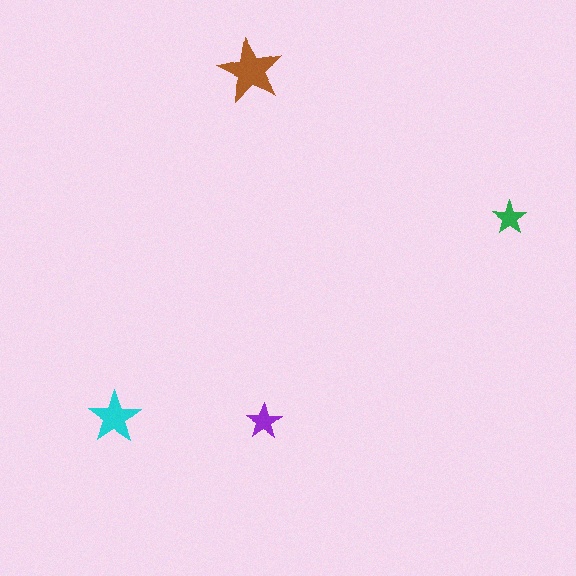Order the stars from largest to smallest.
the brown one, the cyan one, the purple one, the green one.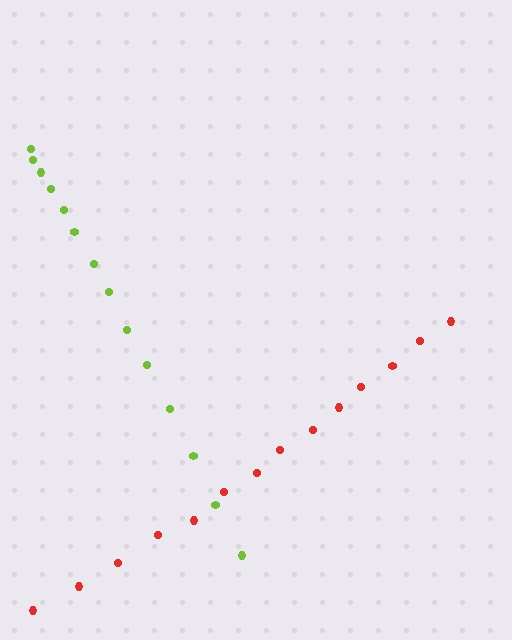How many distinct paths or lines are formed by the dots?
There are 2 distinct paths.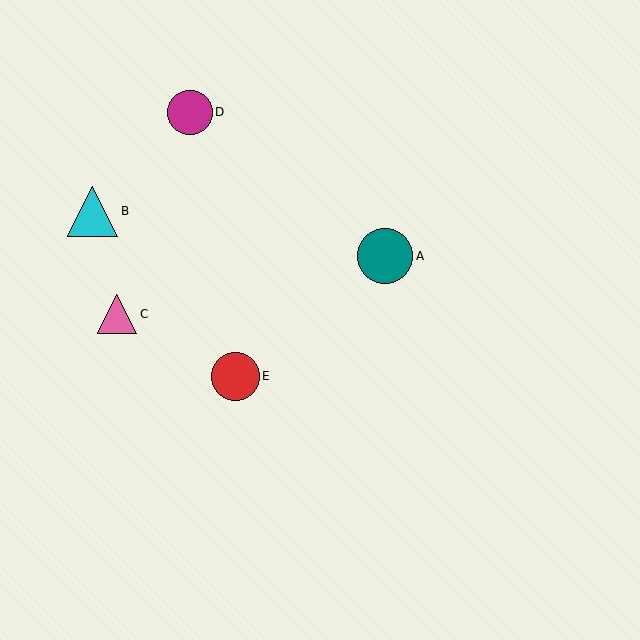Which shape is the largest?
The teal circle (labeled A) is the largest.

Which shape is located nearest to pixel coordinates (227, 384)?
The red circle (labeled E) at (235, 376) is nearest to that location.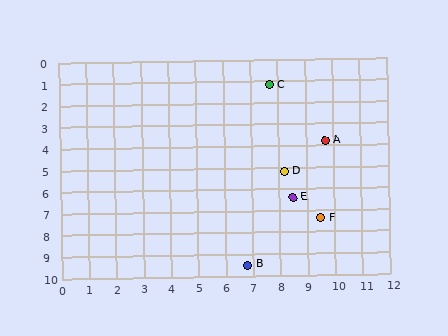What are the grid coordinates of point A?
Point A is at approximately (9.7, 3.8).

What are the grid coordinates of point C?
Point C is at approximately (7.7, 1.2).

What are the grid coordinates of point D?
Point D is at approximately (8.2, 5.2).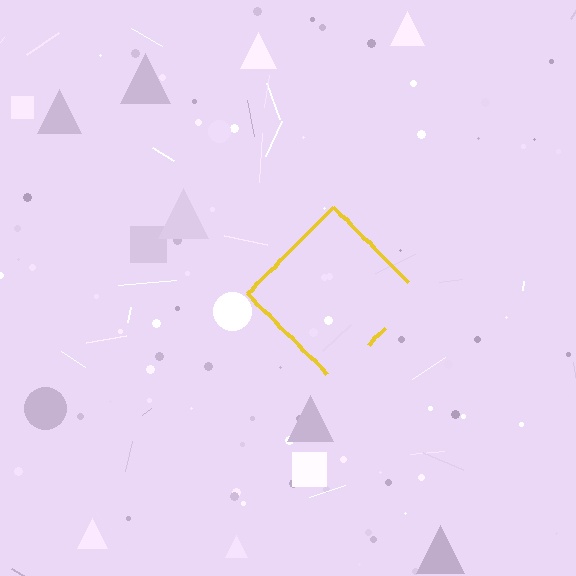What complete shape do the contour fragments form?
The contour fragments form a diamond.